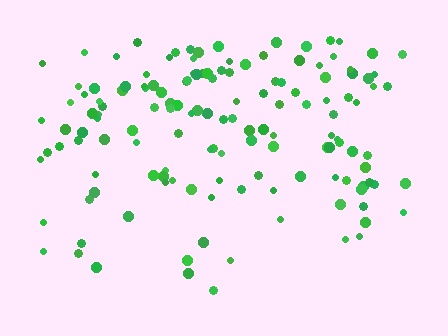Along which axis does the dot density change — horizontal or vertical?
Vertical.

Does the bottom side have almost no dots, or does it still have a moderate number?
Still a moderate number, just noticeably fewer than the top.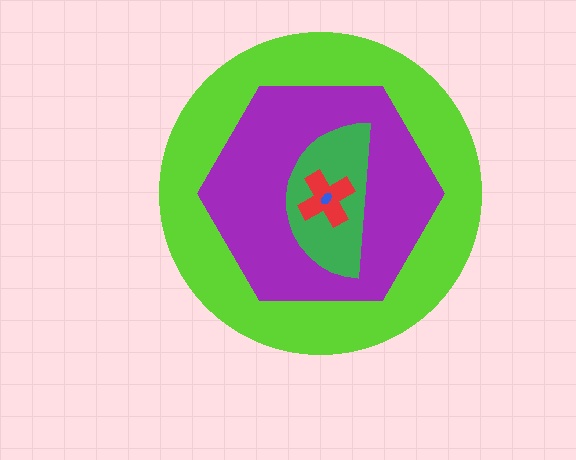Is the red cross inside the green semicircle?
Yes.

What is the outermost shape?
The lime circle.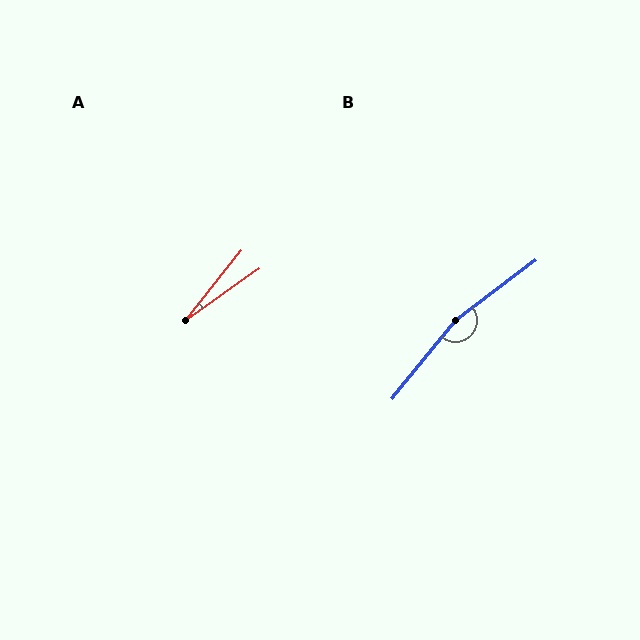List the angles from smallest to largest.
A (16°), B (165°).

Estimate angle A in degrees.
Approximately 16 degrees.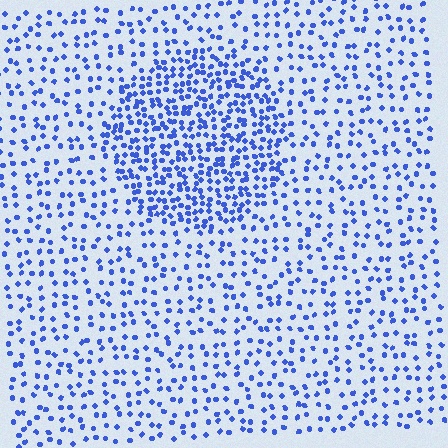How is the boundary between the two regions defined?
The boundary is defined by a change in element density (approximately 2.1x ratio). All elements are the same color, size, and shape.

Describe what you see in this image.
The image contains small blue elements arranged at two different densities. A circle-shaped region is visible where the elements are more densely packed than the surrounding area.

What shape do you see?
I see a circle.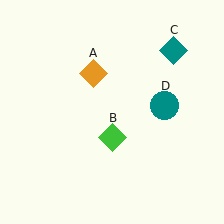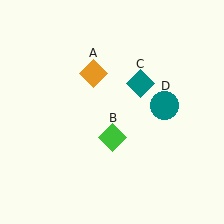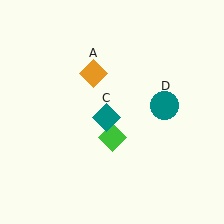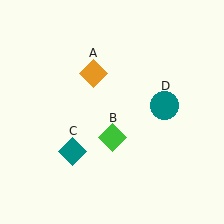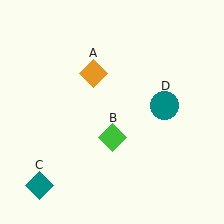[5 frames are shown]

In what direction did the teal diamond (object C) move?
The teal diamond (object C) moved down and to the left.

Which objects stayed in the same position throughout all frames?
Orange diamond (object A) and green diamond (object B) and teal circle (object D) remained stationary.